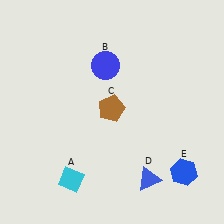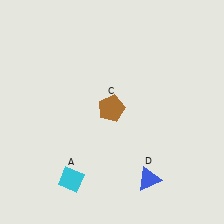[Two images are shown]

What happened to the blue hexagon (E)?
The blue hexagon (E) was removed in Image 2. It was in the bottom-right area of Image 1.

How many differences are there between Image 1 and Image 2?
There are 2 differences between the two images.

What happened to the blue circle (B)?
The blue circle (B) was removed in Image 2. It was in the top-left area of Image 1.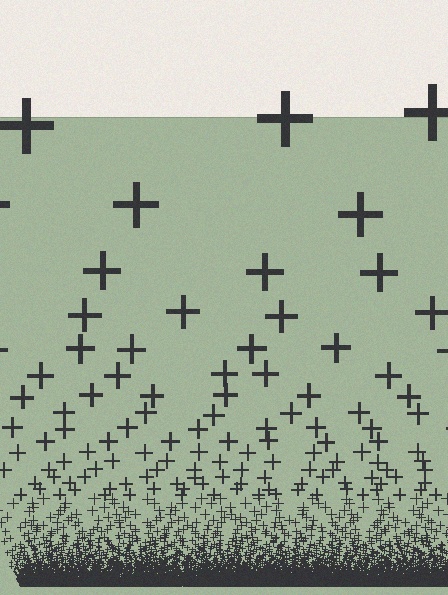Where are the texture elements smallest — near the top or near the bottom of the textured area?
Near the bottom.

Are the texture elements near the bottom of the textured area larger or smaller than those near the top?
Smaller. The gradient is inverted — elements near the bottom are smaller and denser.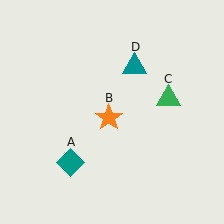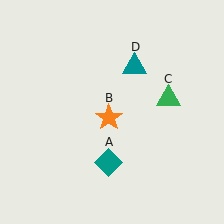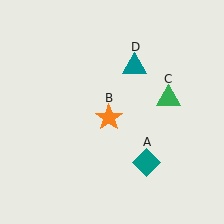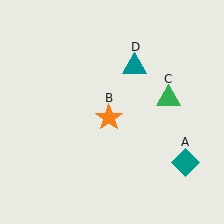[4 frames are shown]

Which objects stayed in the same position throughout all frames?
Orange star (object B) and green triangle (object C) and teal triangle (object D) remained stationary.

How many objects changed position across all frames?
1 object changed position: teal diamond (object A).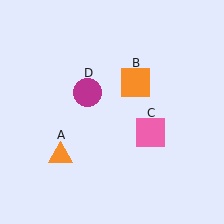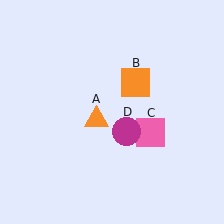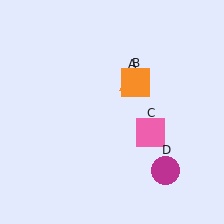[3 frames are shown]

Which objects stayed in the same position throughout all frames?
Orange square (object B) and pink square (object C) remained stationary.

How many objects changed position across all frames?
2 objects changed position: orange triangle (object A), magenta circle (object D).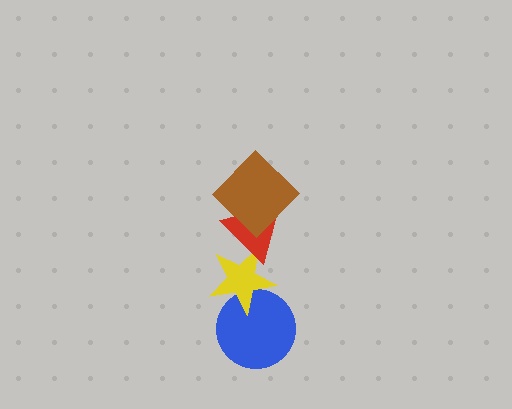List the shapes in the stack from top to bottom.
From top to bottom: the brown diamond, the red triangle, the yellow star, the blue circle.